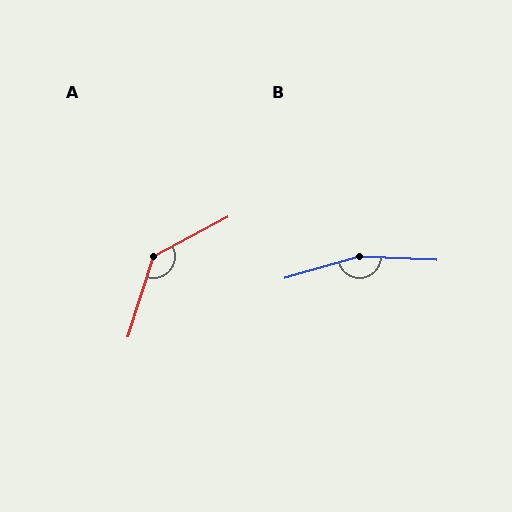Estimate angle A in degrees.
Approximately 136 degrees.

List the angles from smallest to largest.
A (136°), B (161°).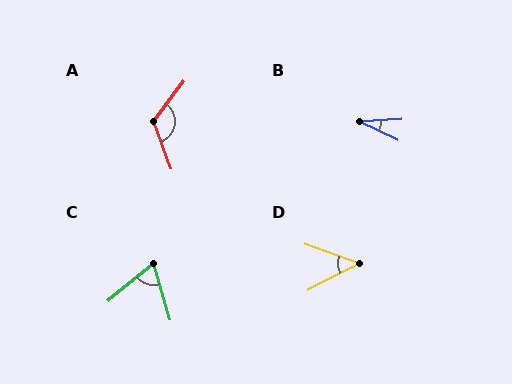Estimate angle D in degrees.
Approximately 46 degrees.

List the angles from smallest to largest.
B (29°), D (46°), C (67°), A (124°).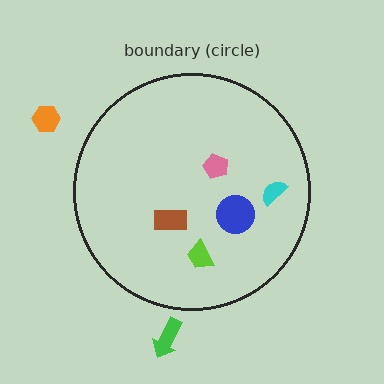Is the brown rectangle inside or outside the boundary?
Inside.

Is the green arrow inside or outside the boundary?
Outside.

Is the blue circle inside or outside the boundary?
Inside.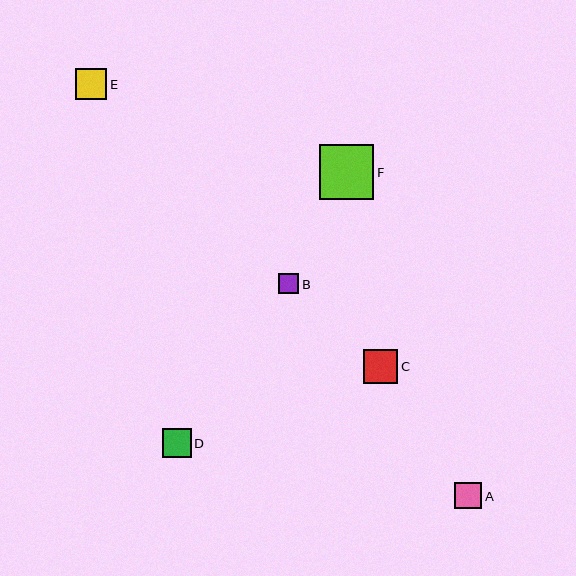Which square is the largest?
Square F is the largest with a size of approximately 55 pixels.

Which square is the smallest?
Square B is the smallest with a size of approximately 20 pixels.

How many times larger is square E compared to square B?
Square E is approximately 1.6 times the size of square B.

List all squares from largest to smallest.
From largest to smallest: F, C, E, D, A, B.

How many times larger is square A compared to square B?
Square A is approximately 1.4 times the size of square B.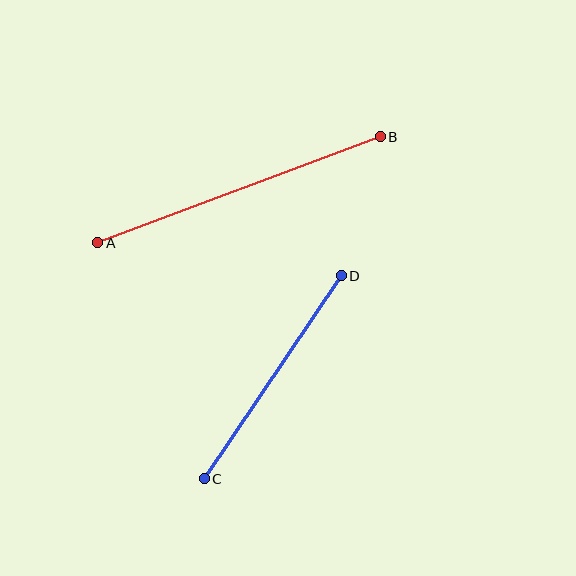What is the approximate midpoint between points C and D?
The midpoint is at approximately (273, 377) pixels.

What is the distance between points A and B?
The distance is approximately 302 pixels.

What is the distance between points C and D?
The distance is approximately 245 pixels.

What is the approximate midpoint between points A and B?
The midpoint is at approximately (239, 190) pixels.